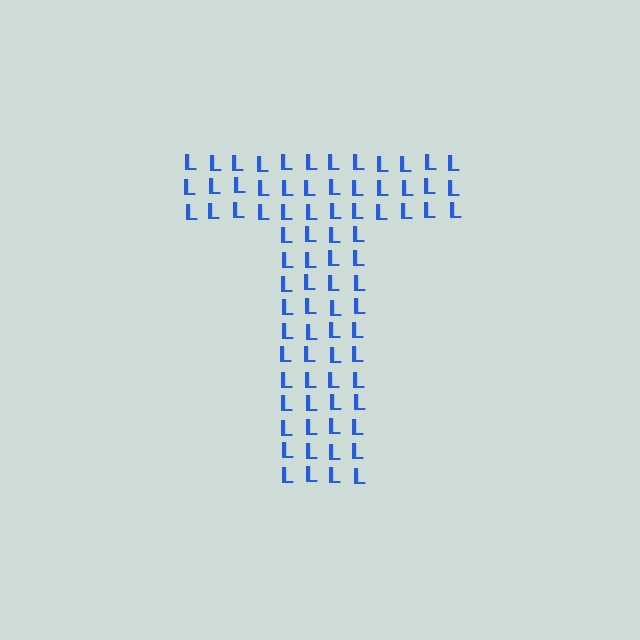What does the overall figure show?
The overall figure shows the letter T.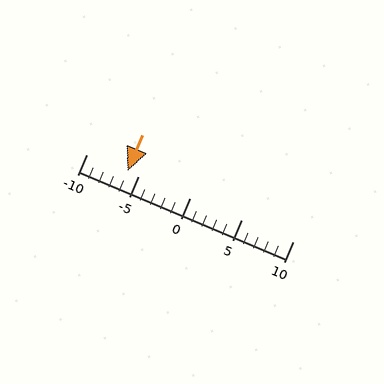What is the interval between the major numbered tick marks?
The major tick marks are spaced 5 units apart.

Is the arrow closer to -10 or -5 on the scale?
The arrow is closer to -5.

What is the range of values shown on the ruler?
The ruler shows values from -10 to 10.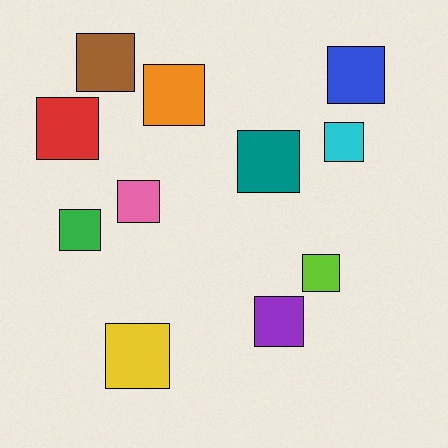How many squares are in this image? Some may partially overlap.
There are 11 squares.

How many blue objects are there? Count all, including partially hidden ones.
There is 1 blue object.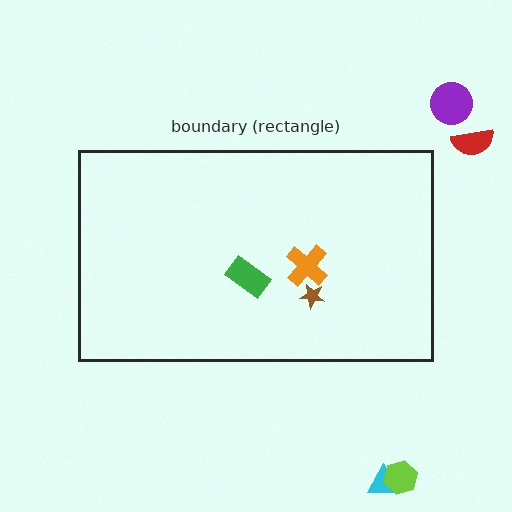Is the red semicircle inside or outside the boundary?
Outside.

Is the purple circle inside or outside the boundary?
Outside.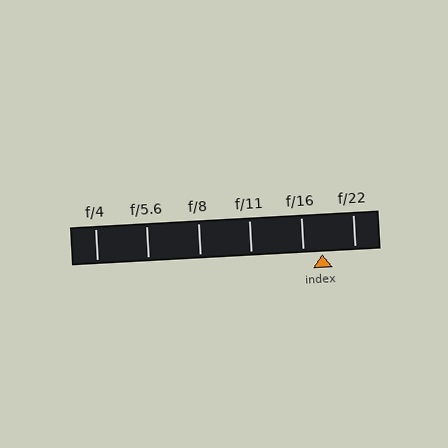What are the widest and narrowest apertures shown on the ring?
The widest aperture shown is f/4 and the narrowest is f/22.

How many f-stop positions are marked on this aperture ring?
There are 6 f-stop positions marked.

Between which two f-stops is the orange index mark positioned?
The index mark is between f/16 and f/22.